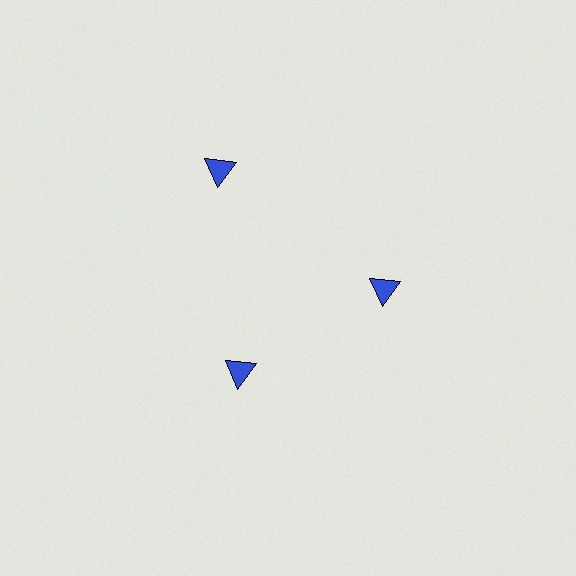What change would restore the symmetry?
The symmetry would be restored by moving it inward, back onto the ring so that all 3 triangles sit at equal angles and equal distance from the center.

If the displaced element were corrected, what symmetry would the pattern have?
It would have 3-fold rotational symmetry — the pattern would map onto itself every 120 degrees.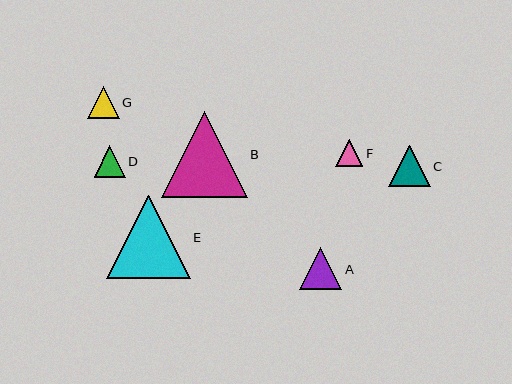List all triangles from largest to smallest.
From largest to smallest: B, E, A, C, G, D, F.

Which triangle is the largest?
Triangle B is the largest with a size of approximately 86 pixels.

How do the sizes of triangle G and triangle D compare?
Triangle G and triangle D are approximately the same size.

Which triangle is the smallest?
Triangle F is the smallest with a size of approximately 27 pixels.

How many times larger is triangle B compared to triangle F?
Triangle B is approximately 3.2 times the size of triangle F.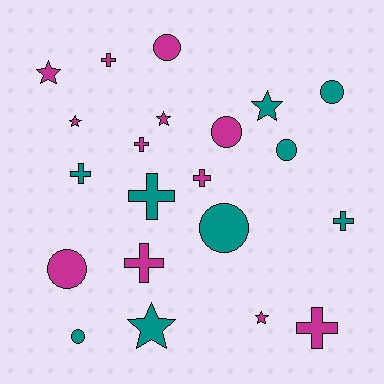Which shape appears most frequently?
Cross, with 8 objects.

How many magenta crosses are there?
There are 5 magenta crosses.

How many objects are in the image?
There are 21 objects.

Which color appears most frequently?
Magenta, with 12 objects.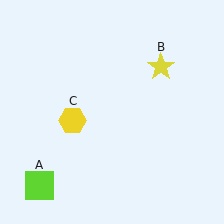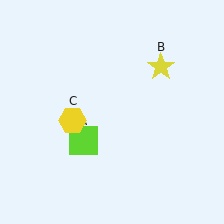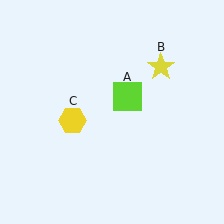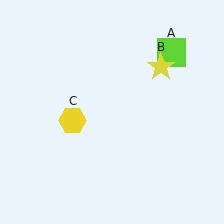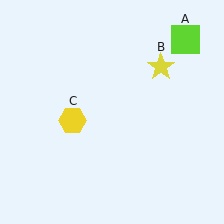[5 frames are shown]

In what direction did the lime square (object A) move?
The lime square (object A) moved up and to the right.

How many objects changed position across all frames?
1 object changed position: lime square (object A).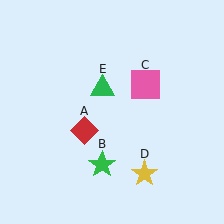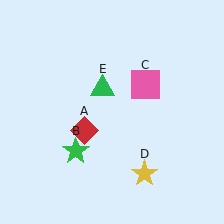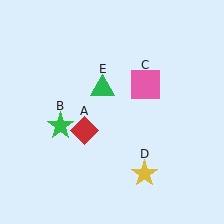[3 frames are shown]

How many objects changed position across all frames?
1 object changed position: green star (object B).